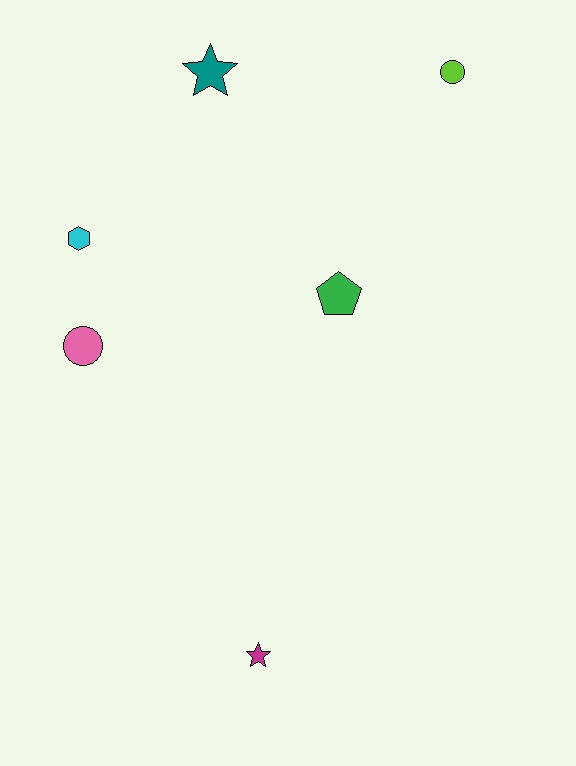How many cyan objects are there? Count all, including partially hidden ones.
There is 1 cyan object.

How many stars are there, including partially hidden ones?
There are 2 stars.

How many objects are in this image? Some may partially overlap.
There are 6 objects.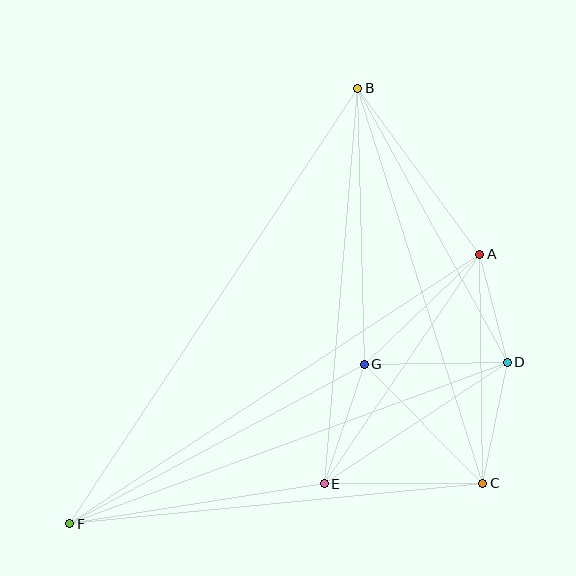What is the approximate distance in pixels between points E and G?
The distance between E and G is approximately 126 pixels.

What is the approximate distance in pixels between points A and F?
The distance between A and F is approximately 491 pixels.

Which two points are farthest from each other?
Points B and F are farthest from each other.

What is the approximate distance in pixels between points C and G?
The distance between C and G is approximately 168 pixels.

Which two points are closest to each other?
Points A and D are closest to each other.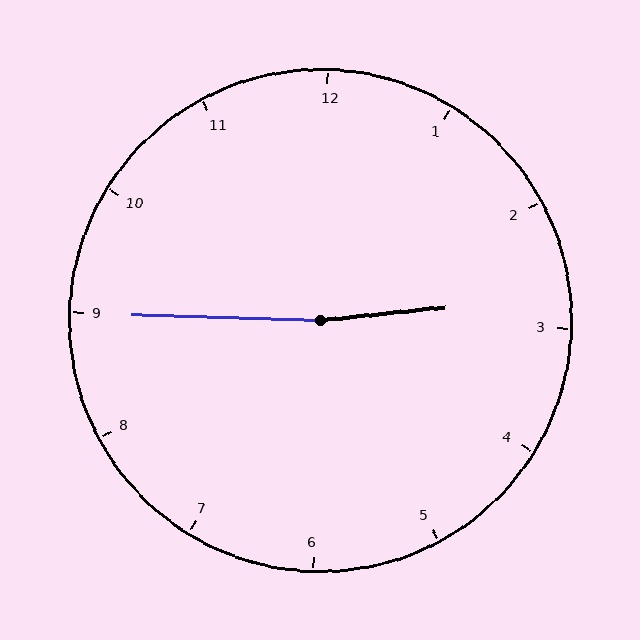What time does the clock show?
2:45.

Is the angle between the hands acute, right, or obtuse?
It is obtuse.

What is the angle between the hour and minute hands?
Approximately 172 degrees.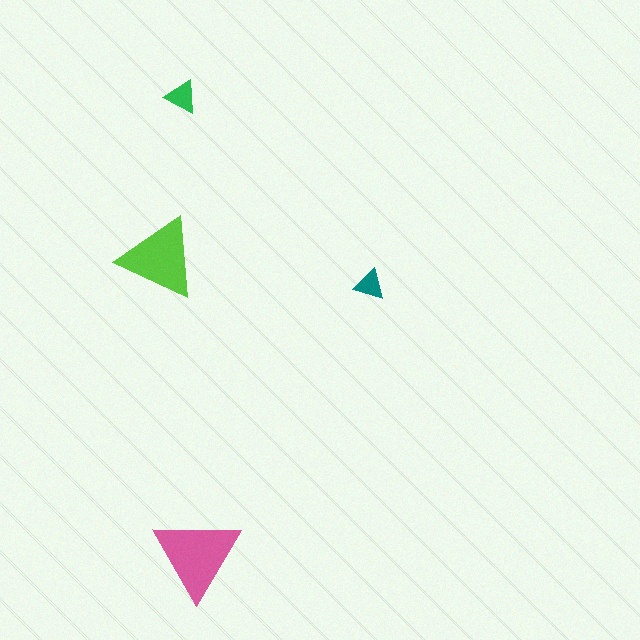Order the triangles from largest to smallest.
the pink one, the lime one, the green one, the teal one.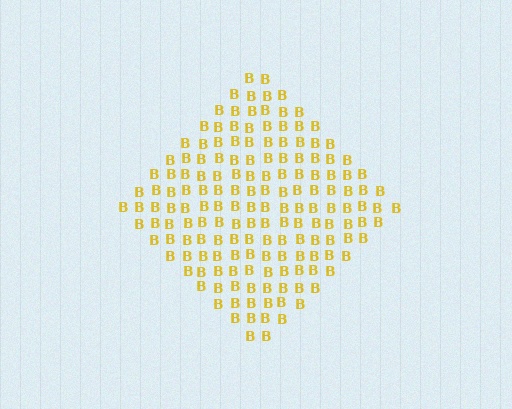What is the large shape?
The large shape is a diamond.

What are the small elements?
The small elements are letter B's.